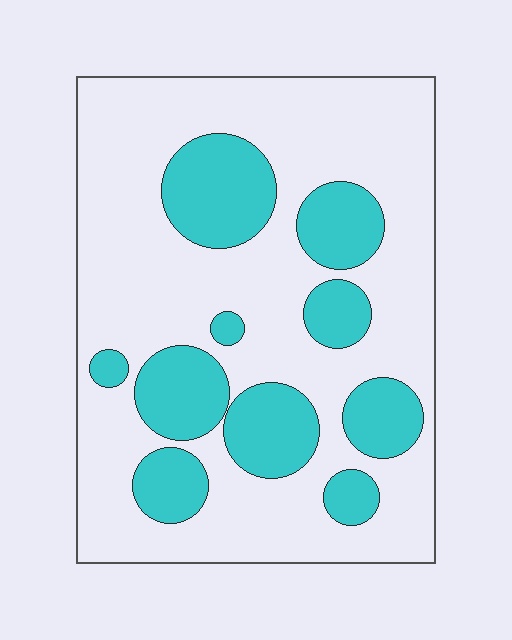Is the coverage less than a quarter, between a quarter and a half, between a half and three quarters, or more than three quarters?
Between a quarter and a half.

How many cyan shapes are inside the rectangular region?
10.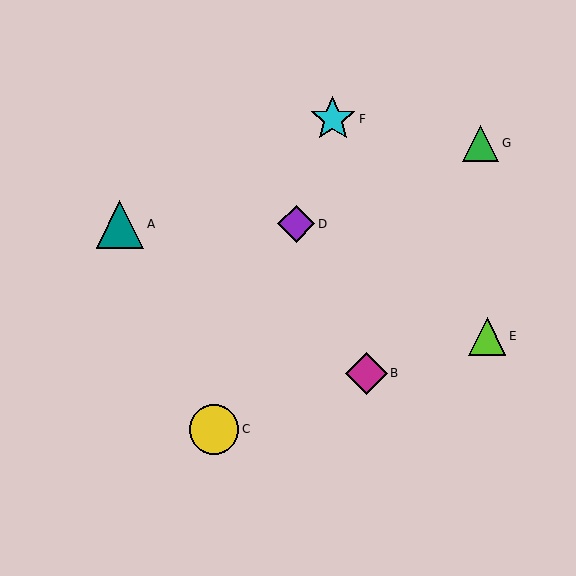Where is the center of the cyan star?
The center of the cyan star is at (333, 119).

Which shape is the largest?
The yellow circle (labeled C) is the largest.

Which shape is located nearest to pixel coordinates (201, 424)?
The yellow circle (labeled C) at (214, 429) is nearest to that location.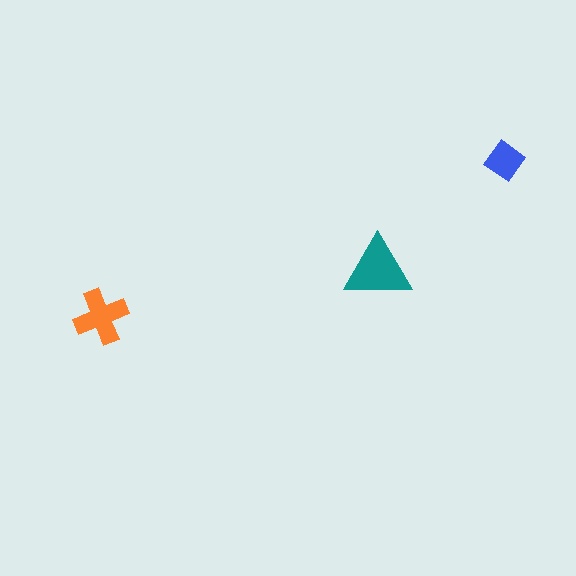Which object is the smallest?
The blue diamond.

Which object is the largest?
The teal triangle.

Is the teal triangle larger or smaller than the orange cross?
Larger.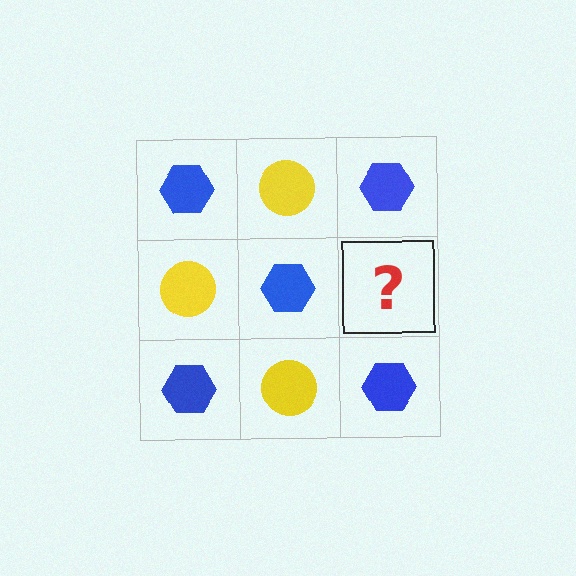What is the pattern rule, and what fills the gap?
The rule is that it alternates blue hexagon and yellow circle in a checkerboard pattern. The gap should be filled with a yellow circle.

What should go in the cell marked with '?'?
The missing cell should contain a yellow circle.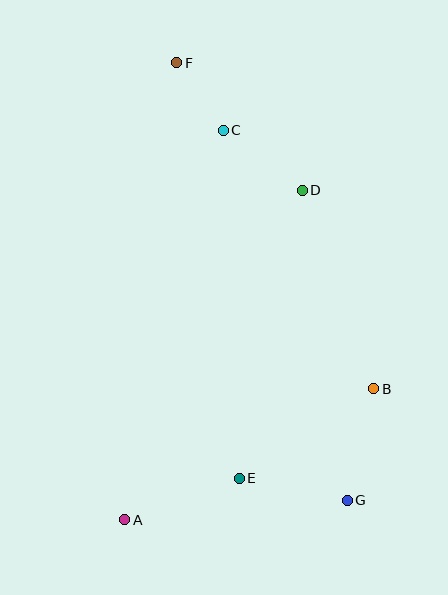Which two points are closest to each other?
Points C and F are closest to each other.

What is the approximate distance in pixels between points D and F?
The distance between D and F is approximately 179 pixels.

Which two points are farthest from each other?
Points F and G are farthest from each other.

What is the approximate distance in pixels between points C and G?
The distance between C and G is approximately 390 pixels.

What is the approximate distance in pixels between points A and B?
The distance between A and B is approximately 281 pixels.